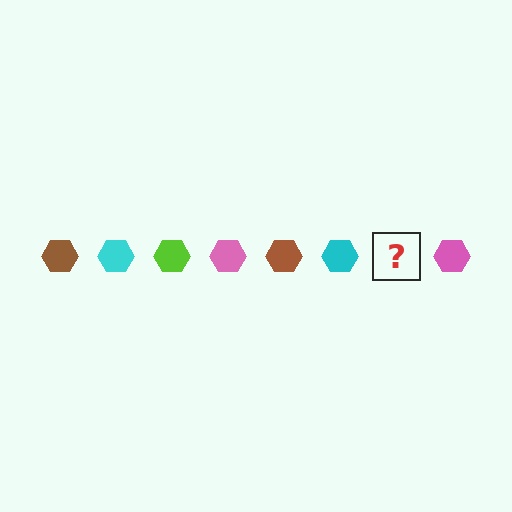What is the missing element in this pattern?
The missing element is a lime hexagon.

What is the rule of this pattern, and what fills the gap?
The rule is that the pattern cycles through brown, cyan, lime, pink hexagons. The gap should be filled with a lime hexagon.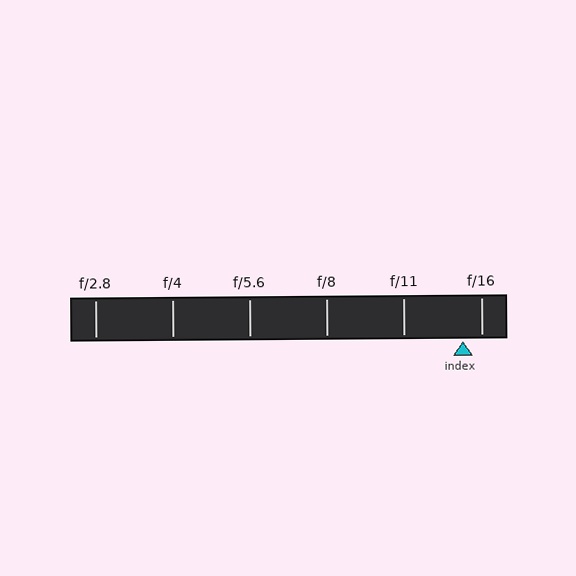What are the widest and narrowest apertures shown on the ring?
The widest aperture shown is f/2.8 and the narrowest is f/16.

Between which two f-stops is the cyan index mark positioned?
The index mark is between f/11 and f/16.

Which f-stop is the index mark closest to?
The index mark is closest to f/16.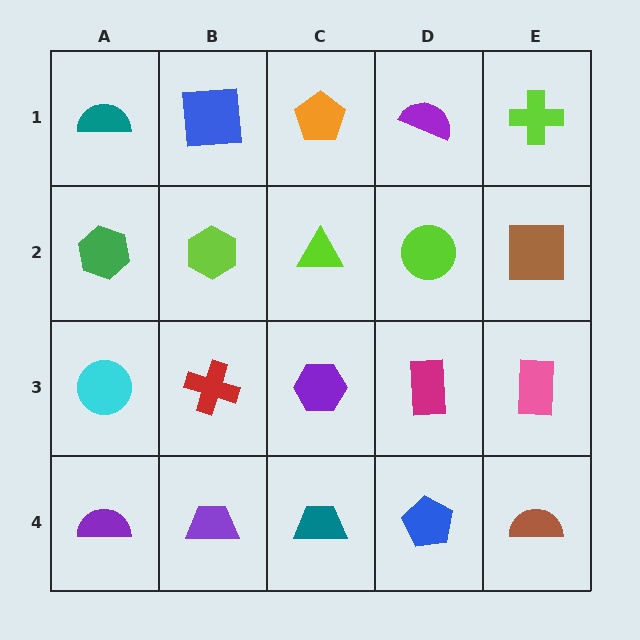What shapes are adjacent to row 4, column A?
A cyan circle (row 3, column A), a purple trapezoid (row 4, column B).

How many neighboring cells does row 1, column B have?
3.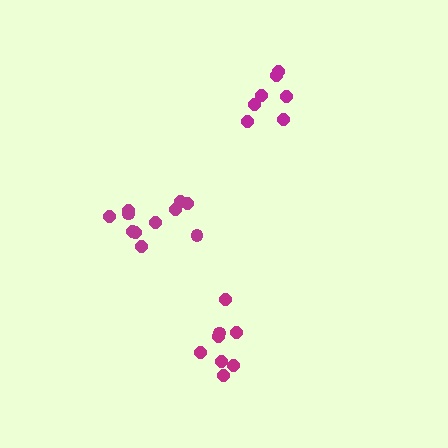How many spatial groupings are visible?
There are 3 spatial groupings.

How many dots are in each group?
Group 1: 7 dots, Group 2: 8 dots, Group 3: 11 dots (26 total).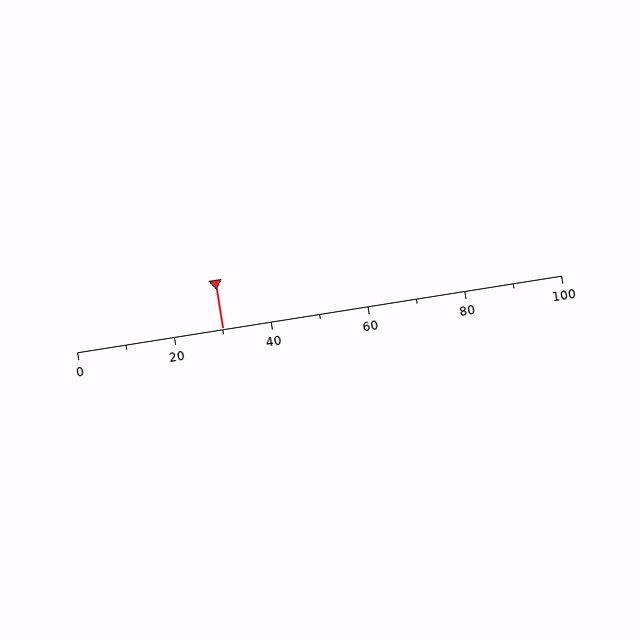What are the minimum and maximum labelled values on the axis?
The axis runs from 0 to 100.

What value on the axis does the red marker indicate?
The marker indicates approximately 30.